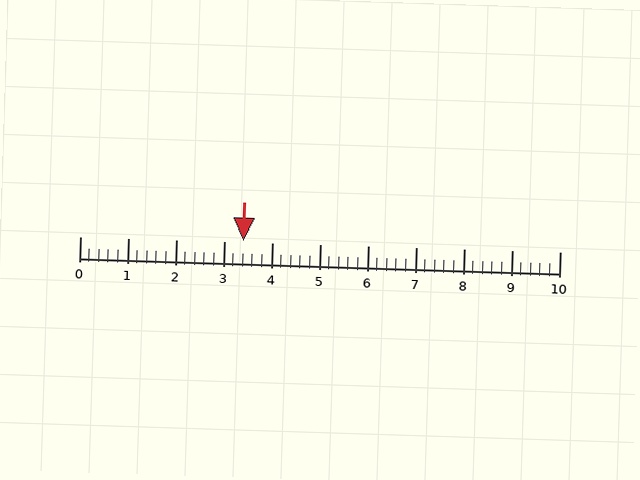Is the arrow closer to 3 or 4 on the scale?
The arrow is closer to 3.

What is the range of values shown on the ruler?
The ruler shows values from 0 to 10.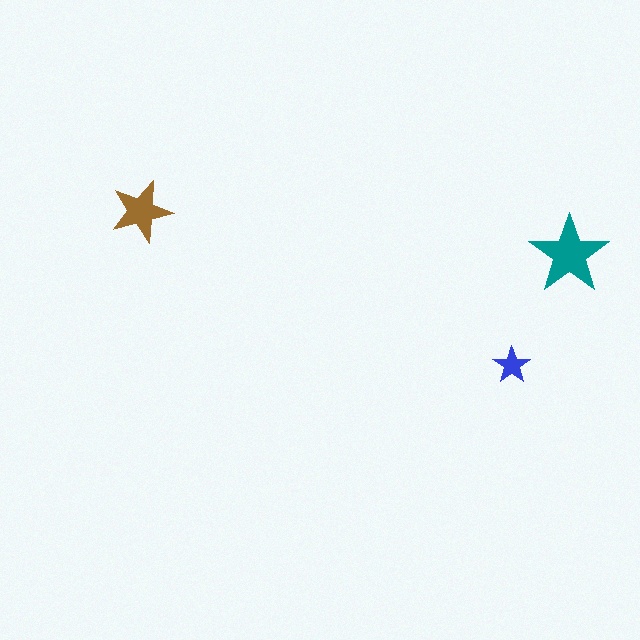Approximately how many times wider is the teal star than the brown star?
About 1.5 times wider.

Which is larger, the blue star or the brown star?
The brown one.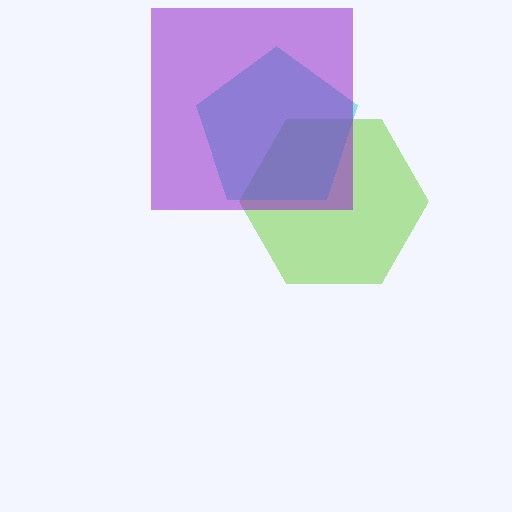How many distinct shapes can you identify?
There are 3 distinct shapes: a lime hexagon, a cyan pentagon, a purple square.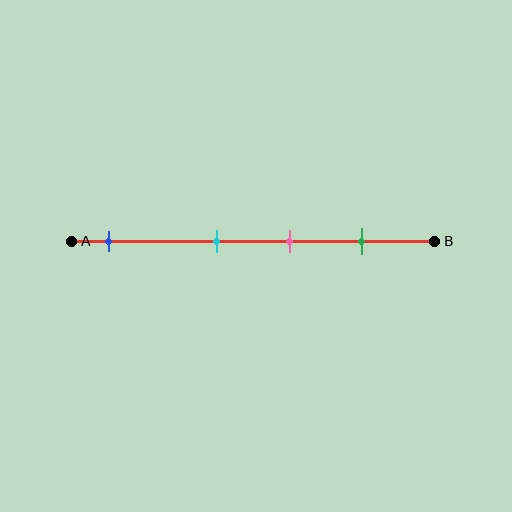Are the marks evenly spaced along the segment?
No, the marks are not evenly spaced.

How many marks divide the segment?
There are 4 marks dividing the segment.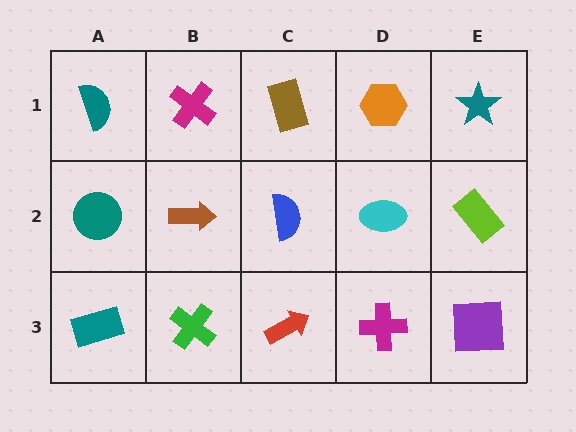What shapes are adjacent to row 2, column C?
A brown rectangle (row 1, column C), a red arrow (row 3, column C), a brown arrow (row 2, column B), a cyan ellipse (row 2, column D).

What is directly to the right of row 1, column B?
A brown rectangle.